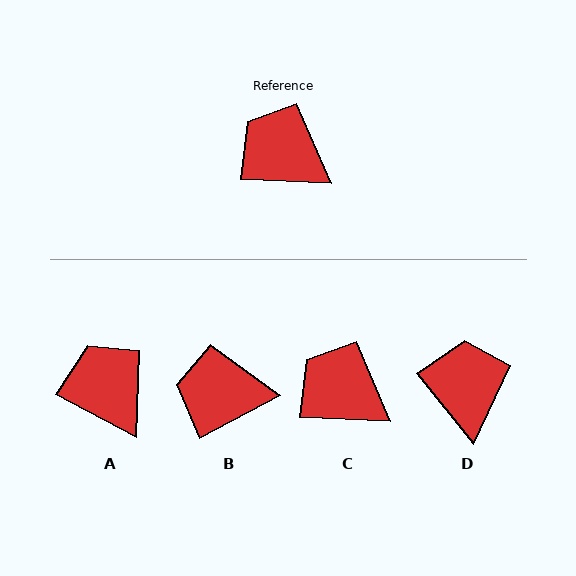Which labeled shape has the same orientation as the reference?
C.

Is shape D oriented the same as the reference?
No, it is off by about 48 degrees.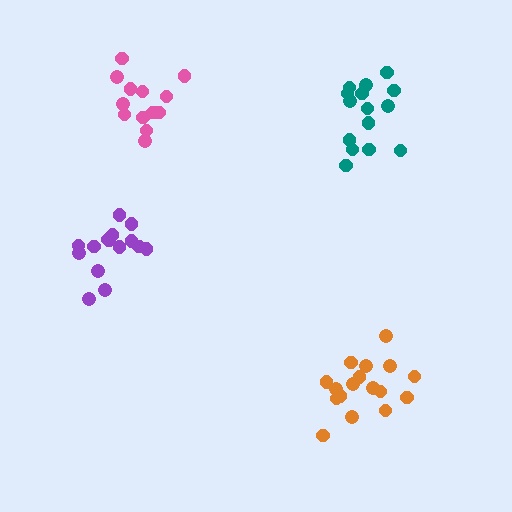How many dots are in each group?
Group 1: 15 dots, Group 2: 17 dots, Group 3: 15 dots, Group 4: 14 dots (61 total).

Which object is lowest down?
The orange cluster is bottommost.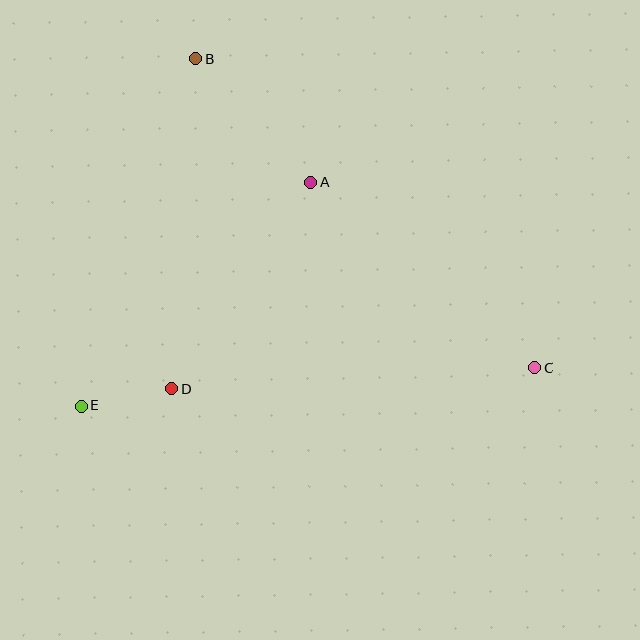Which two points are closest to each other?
Points D and E are closest to each other.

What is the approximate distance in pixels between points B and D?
The distance between B and D is approximately 331 pixels.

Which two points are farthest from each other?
Points B and C are farthest from each other.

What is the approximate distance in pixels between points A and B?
The distance between A and B is approximately 169 pixels.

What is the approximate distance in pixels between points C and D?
The distance between C and D is approximately 364 pixels.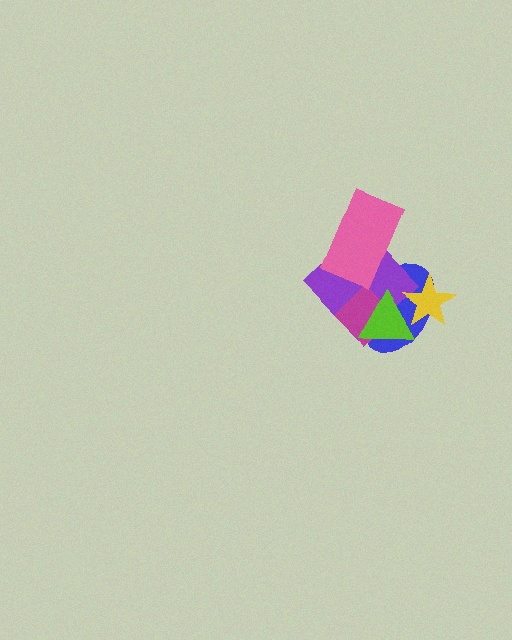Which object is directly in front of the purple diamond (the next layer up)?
The magenta diamond is directly in front of the purple diamond.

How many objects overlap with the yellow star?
2 objects overlap with the yellow star.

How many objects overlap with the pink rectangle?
2 objects overlap with the pink rectangle.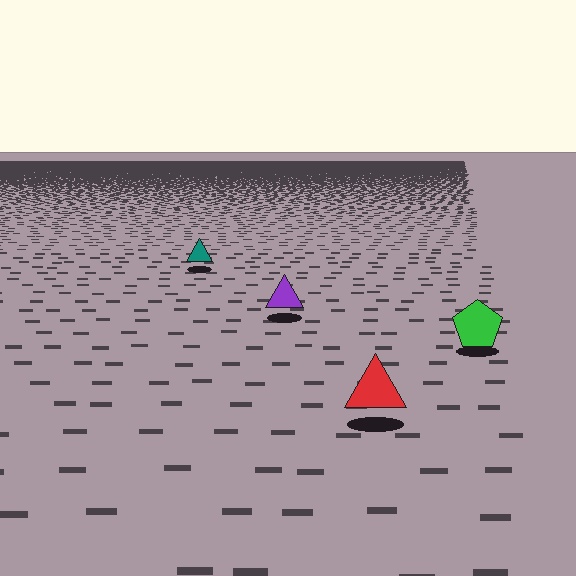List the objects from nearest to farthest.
From nearest to farthest: the red triangle, the green pentagon, the purple triangle, the teal triangle.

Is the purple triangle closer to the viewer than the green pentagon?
No. The green pentagon is closer — you can tell from the texture gradient: the ground texture is coarser near it.